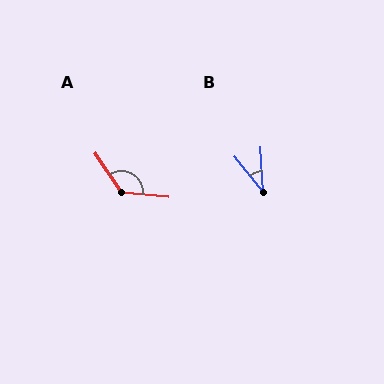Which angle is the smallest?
B, at approximately 36 degrees.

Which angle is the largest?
A, at approximately 130 degrees.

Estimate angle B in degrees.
Approximately 36 degrees.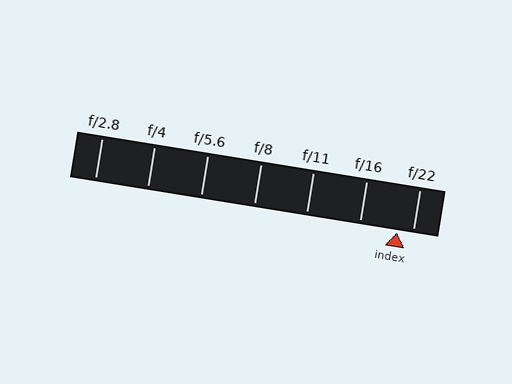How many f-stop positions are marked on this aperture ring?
There are 7 f-stop positions marked.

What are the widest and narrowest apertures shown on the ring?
The widest aperture shown is f/2.8 and the narrowest is f/22.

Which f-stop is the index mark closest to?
The index mark is closest to f/22.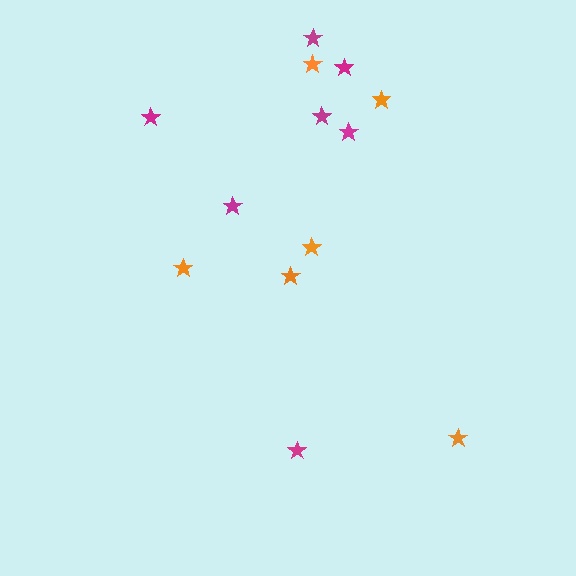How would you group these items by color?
There are 2 groups: one group of orange stars (6) and one group of magenta stars (7).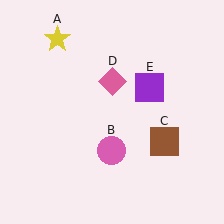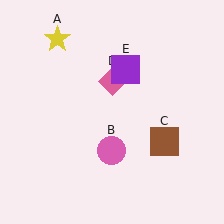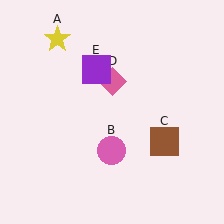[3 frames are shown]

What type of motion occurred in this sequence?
The purple square (object E) rotated counterclockwise around the center of the scene.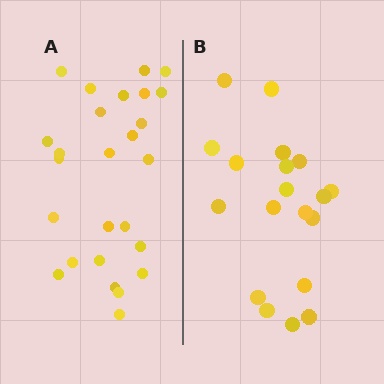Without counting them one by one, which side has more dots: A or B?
Region A (the left region) has more dots.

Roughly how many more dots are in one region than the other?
Region A has roughly 8 or so more dots than region B.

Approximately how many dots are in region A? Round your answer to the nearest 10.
About 30 dots. (The exact count is 26, which rounds to 30.)